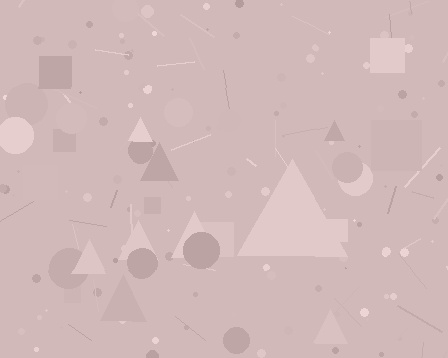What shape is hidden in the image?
A triangle is hidden in the image.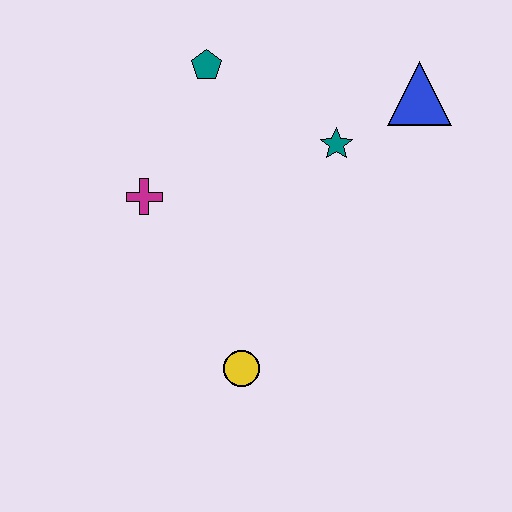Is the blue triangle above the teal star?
Yes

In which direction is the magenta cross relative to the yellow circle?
The magenta cross is above the yellow circle.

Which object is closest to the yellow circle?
The magenta cross is closest to the yellow circle.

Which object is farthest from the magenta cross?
The blue triangle is farthest from the magenta cross.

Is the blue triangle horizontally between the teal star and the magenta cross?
No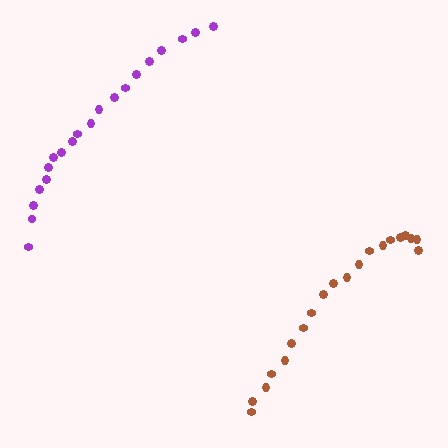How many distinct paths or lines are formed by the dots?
There are 2 distinct paths.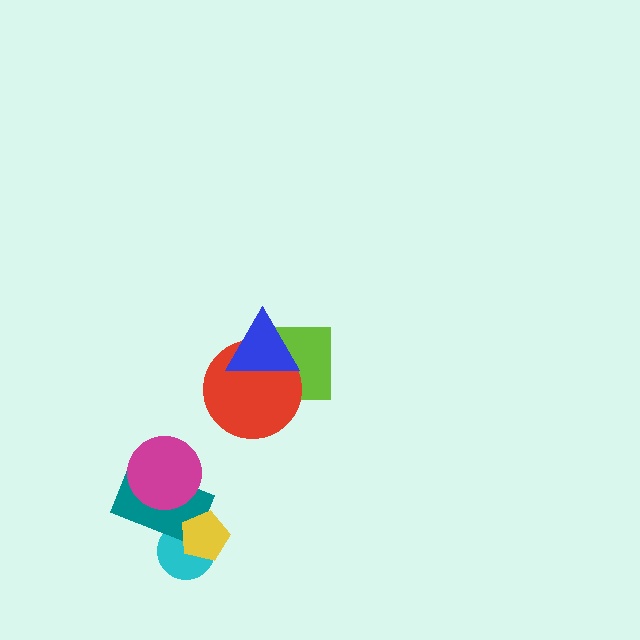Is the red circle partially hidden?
Yes, it is partially covered by another shape.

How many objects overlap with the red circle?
2 objects overlap with the red circle.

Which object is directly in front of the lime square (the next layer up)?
The red circle is directly in front of the lime square.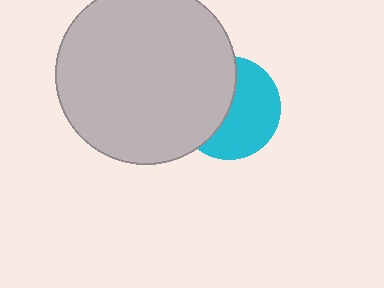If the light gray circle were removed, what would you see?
You would see the complete cyan circle.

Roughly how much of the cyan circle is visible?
About half of it is visible (roughly 55%).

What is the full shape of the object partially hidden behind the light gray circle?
The partially hidden object is a cyan circle.